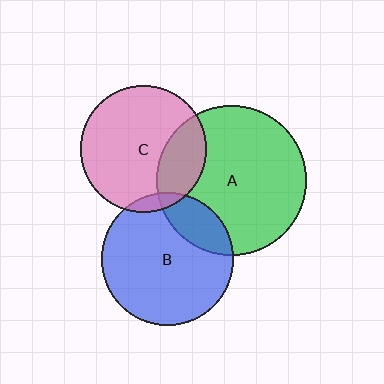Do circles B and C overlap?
Yes.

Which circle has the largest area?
Circle A (green).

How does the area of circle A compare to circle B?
Approximately 1.3 times.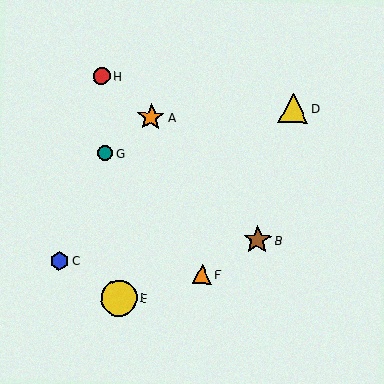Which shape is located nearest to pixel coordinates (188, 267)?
The orange triangle (labeled F) at (202, 274) is nearest to that location.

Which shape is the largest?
The yellow circle (labeled E) is the largest.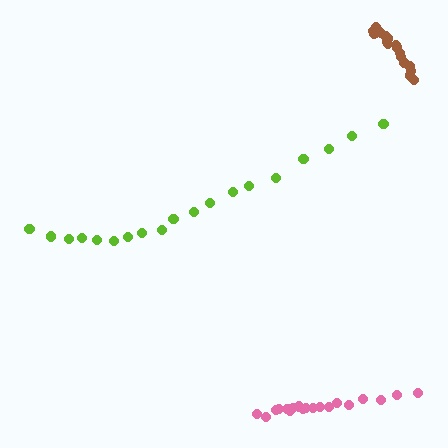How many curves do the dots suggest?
There are 3 distinct paths.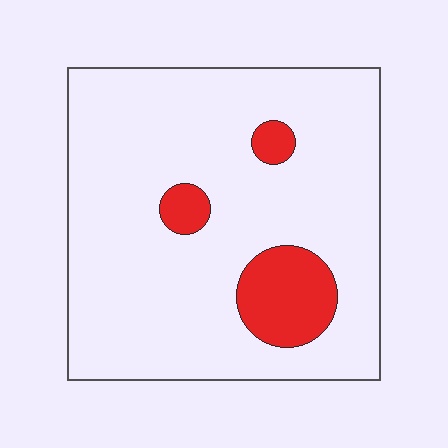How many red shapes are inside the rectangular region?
3.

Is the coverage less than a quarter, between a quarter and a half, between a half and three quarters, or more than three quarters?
Less than a quarter.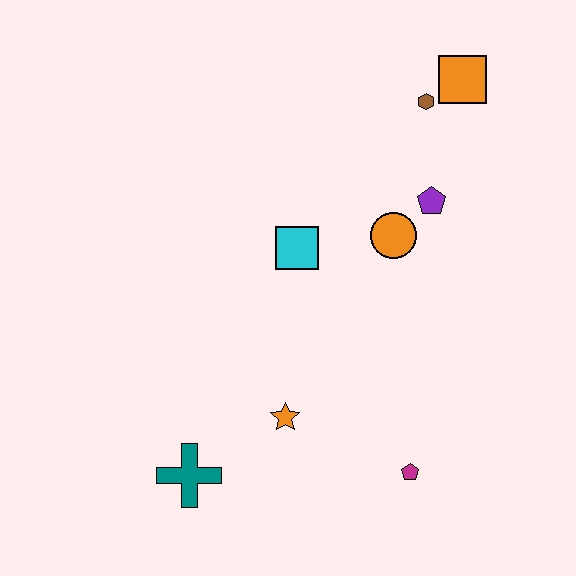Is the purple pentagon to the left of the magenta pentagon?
No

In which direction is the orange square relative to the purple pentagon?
The orange square is above the purple pentagon.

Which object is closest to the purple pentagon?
The orange circle is closest to the purple pentagon.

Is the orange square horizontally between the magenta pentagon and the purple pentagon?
No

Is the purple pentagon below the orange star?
No